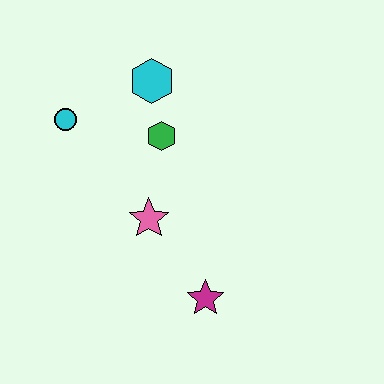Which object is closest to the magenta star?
The pink star is closest to the magenta star.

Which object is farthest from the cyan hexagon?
The magenta star is farthest from the cyan hexagon.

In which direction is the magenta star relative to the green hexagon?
The magenta star is below the green hexagon.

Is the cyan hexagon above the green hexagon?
Yes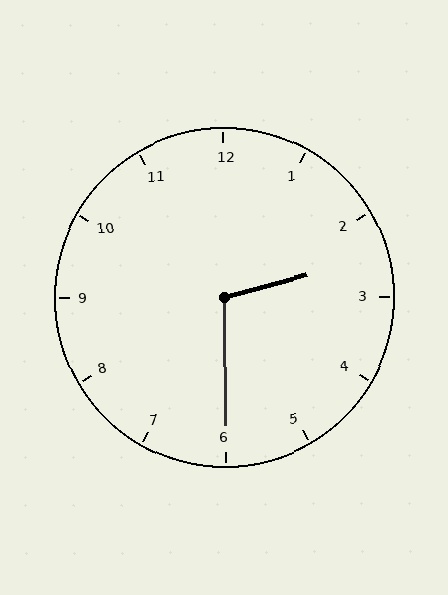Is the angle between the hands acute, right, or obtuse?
It is obtuse.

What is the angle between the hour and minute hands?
Approximately 105 degrees.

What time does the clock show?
2:30.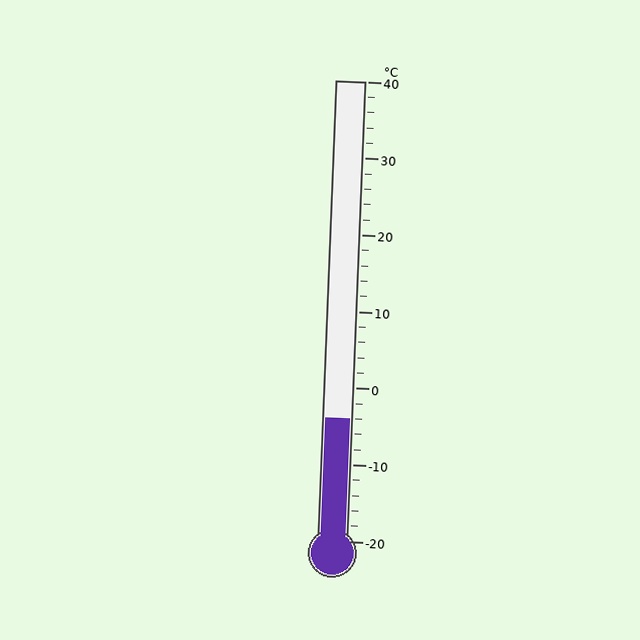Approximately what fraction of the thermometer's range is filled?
The thermometer is filled to approximately 25% of its range.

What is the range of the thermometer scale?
The thermometer scale ranges from -20°C to 40°C.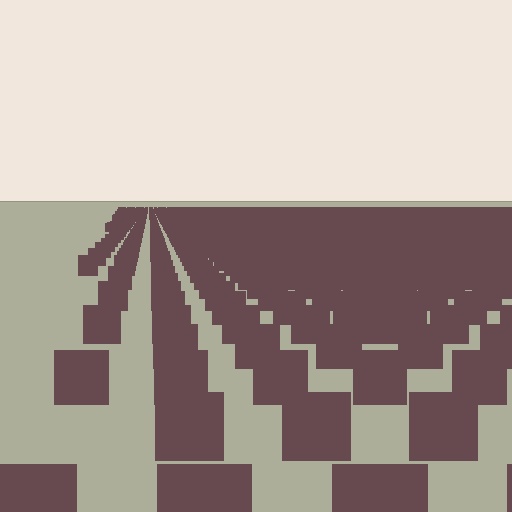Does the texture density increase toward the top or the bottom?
Density increases toward the top.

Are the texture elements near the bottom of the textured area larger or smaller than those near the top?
Larger. Near the bottom, elements are closer to the viewer and appear at a bigger on-screen size.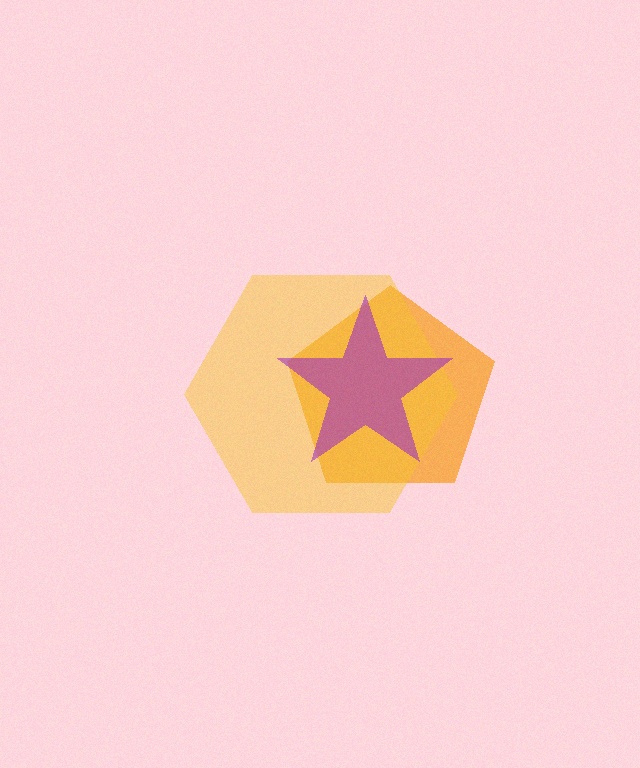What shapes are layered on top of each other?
The layered shapes are: an orange pentagon, a yellow hexagon, a purple star.